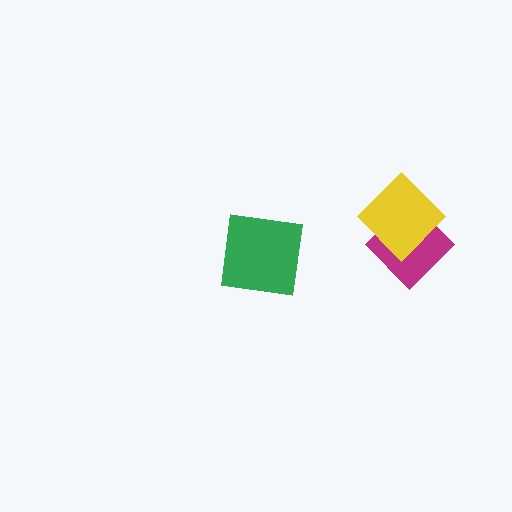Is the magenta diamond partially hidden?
Yes, it is partially covered by another shape.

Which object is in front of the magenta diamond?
The yellow diamond is in front of the magenta diamond.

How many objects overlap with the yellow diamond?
1 object overlaps with the yellow diamond.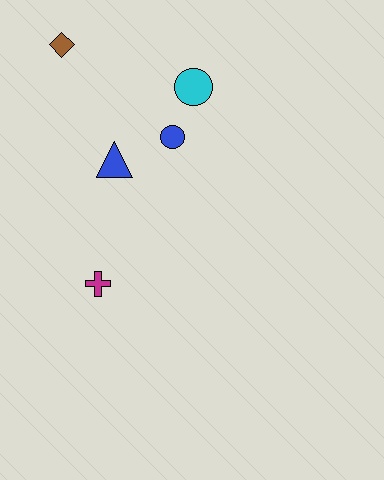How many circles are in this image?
There are 2 circles.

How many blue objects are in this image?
There are 2 blue objects.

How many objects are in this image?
There are 5 objects.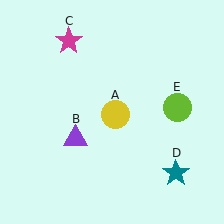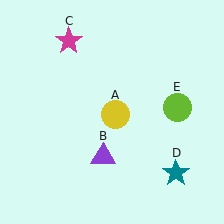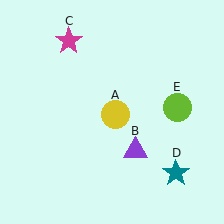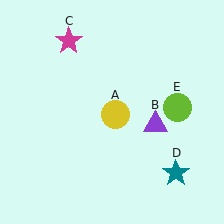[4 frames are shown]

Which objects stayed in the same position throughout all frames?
Yellow circle (object A) and magenta star (object C) and teal star (object D) and lime circle (object E) remained stationary.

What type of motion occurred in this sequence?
The purple triangle (object B) rotated counterclockwise around the center of the scene.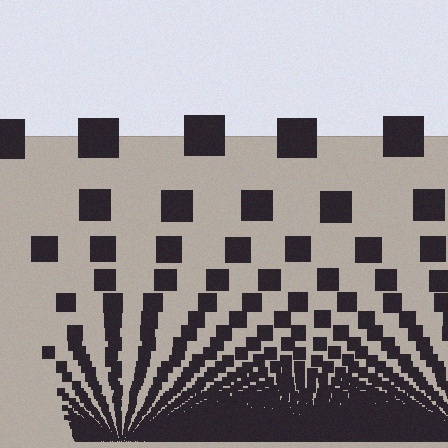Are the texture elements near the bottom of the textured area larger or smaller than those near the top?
Smaller. The gradient is inverted — elements near the bottom are smaller and denser.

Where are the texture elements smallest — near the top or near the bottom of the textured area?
Near the bottom.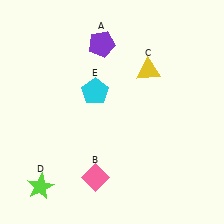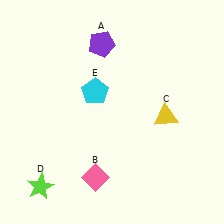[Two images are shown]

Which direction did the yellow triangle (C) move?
The yellow triangle (C) moved down.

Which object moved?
The yellow triangle (C) moved down.